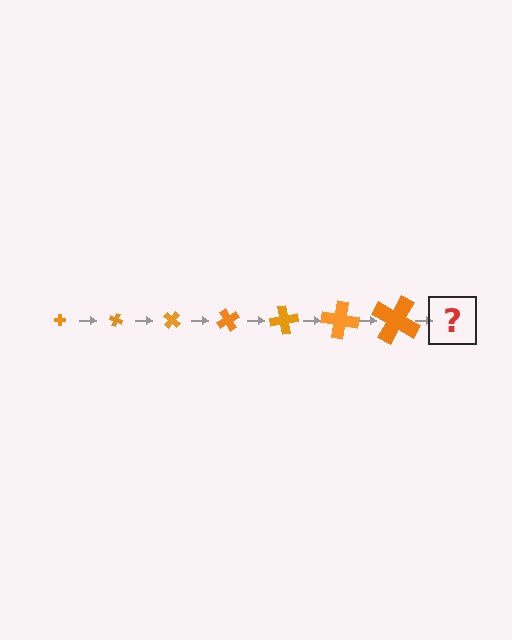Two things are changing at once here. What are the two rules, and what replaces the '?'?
The two rules are that the cross grows larger each step and it rotates 20 degrees each step. The '?' should be a cross, larger than the previous one and rotated 140 degrees from the start.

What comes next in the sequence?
The next element should be a cross, larger than the previous one and rotated 140 degrees from the start.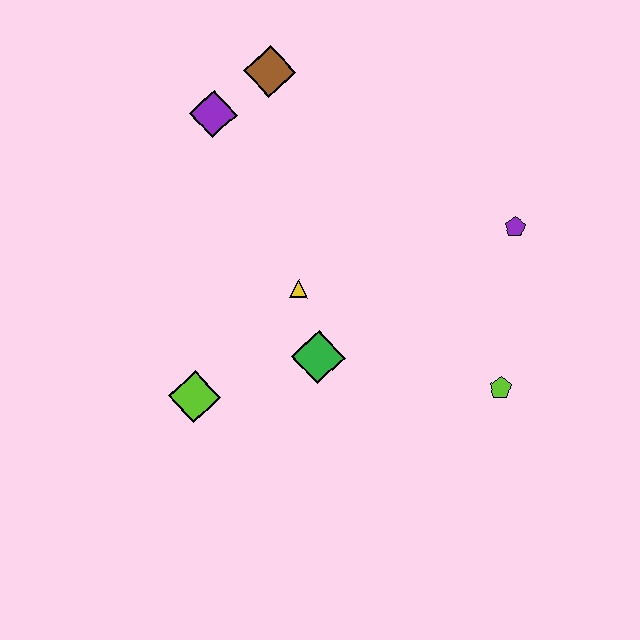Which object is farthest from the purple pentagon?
The lime diamond is farthest from the purple pentagon.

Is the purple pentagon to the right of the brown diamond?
Yes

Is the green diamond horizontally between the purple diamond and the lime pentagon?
Yes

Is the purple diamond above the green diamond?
Yes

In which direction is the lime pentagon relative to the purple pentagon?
The lime pentagon is below the purple pentagon.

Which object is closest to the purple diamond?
The brown diamond is closest to the purple diamond.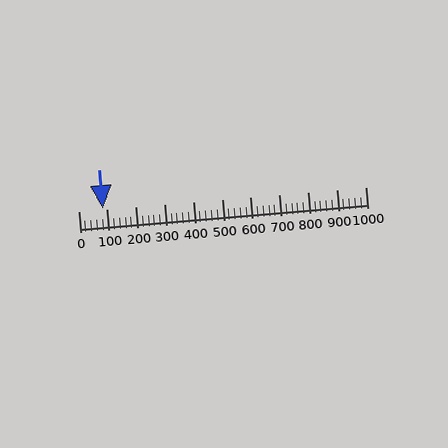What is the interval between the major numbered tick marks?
The major tick marks are spaced 100 units apart.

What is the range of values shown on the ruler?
The ruler shows values from 0 to 1000.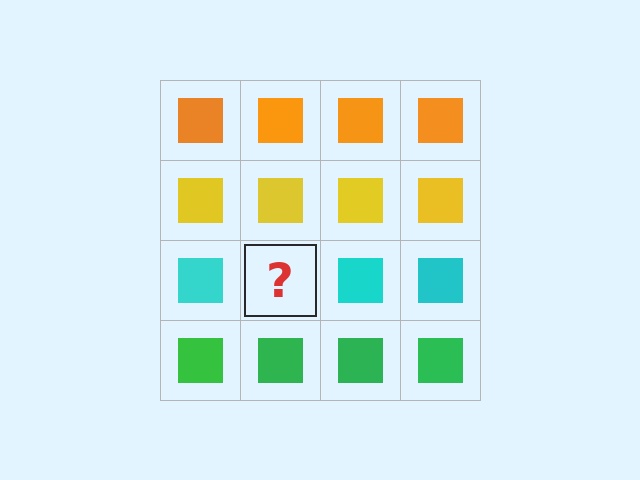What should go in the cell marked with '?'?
The missing cell should contain a cyan square.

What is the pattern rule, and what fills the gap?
The rule is that each row has a consistent color. The gap should be filled with a cyan square.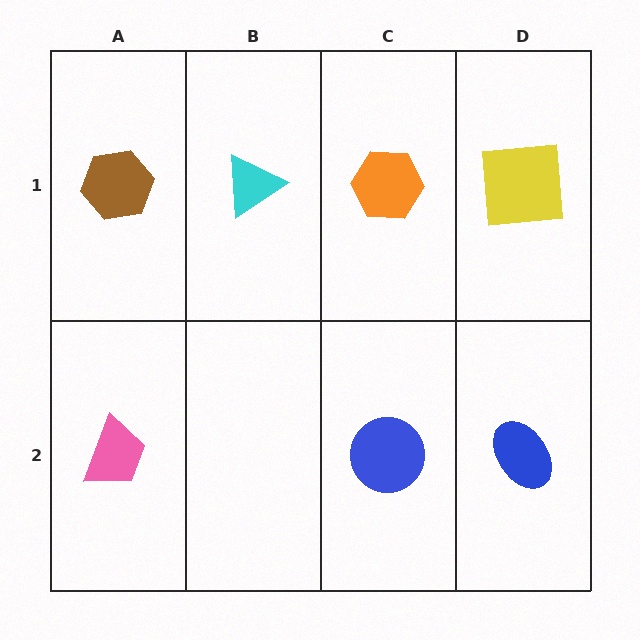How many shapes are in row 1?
4 shapes.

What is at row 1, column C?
An orange hexagon.